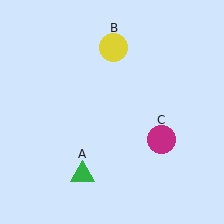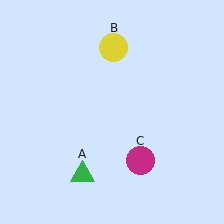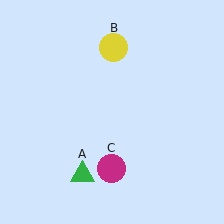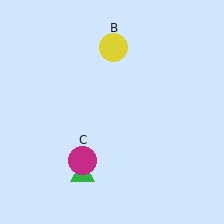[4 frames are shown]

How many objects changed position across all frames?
1 object changed position: magenta circle (object C).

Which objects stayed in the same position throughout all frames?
Green triangle (object A) and yellow circle (object B) remained stationary.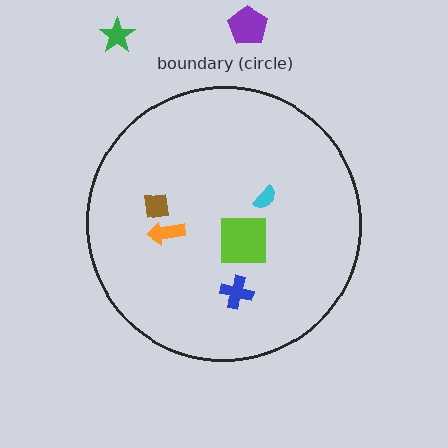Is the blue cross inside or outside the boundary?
Inside.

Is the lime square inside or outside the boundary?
Inside.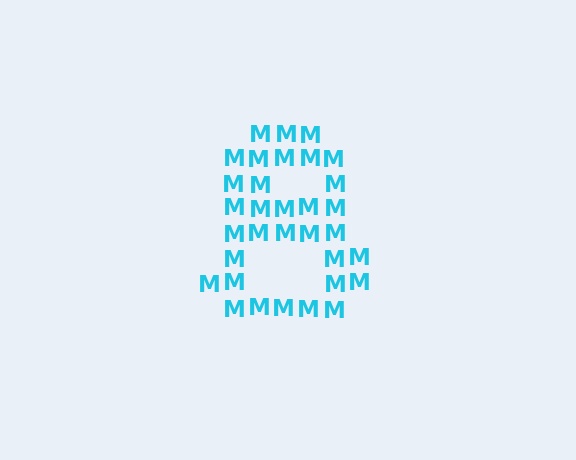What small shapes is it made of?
It is made of small letter M's.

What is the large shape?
The large shape is the digit 8.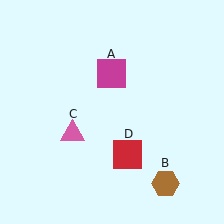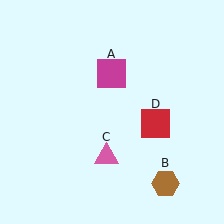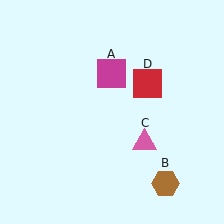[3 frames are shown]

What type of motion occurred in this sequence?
The pink triangle (object C), red square (object D) rotated counterclockwise around the center of the scene.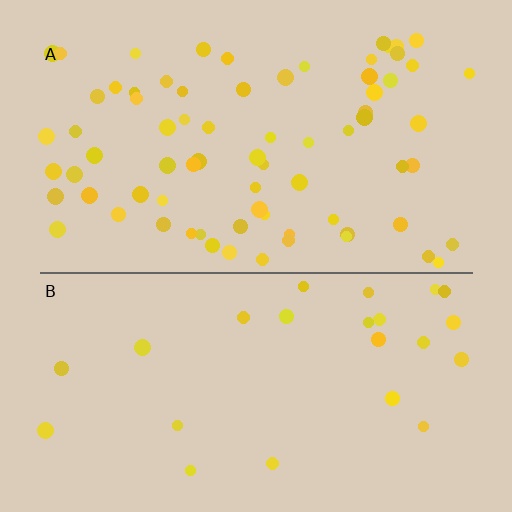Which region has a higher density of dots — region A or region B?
A (the top).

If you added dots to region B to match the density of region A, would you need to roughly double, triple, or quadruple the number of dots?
Approximately triple.